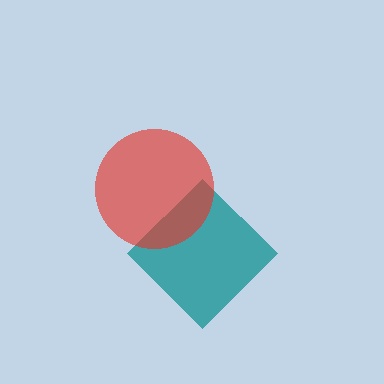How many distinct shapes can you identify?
There are 2 distinct shapes: a teal diamond, a red circle.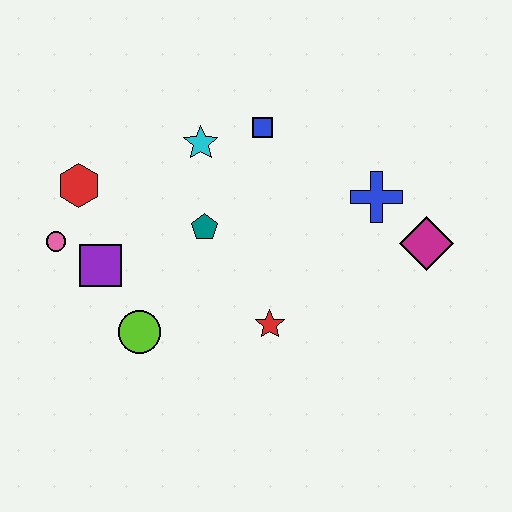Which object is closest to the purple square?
The pink circle is closest to the purple square.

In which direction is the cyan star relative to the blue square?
The cyan star is to the left of the blue square.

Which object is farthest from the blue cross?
The pink circle is farthest from the blue cross.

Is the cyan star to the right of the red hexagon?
Yes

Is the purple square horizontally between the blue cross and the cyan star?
No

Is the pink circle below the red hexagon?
Yes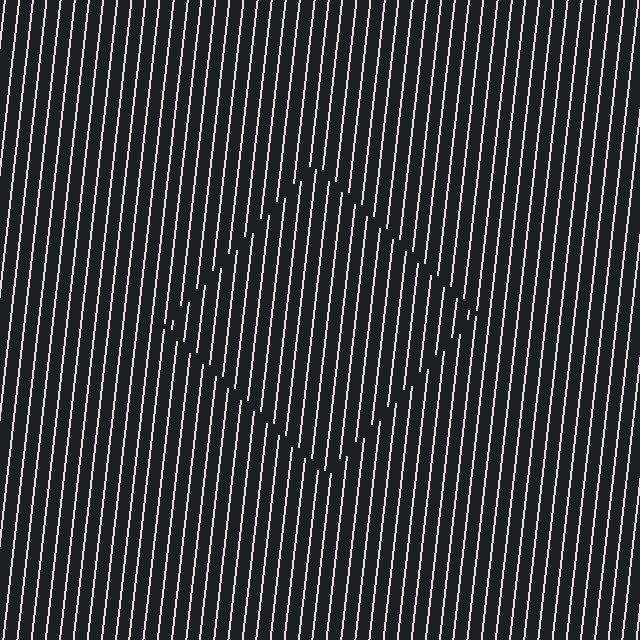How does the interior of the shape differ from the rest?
The interior of the shape contains the same grating, shifted by half a period — the contour is defined by the phase discontinuity where line-ends from the inner and outer gratings abut.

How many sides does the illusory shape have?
4 sides — the line-ends trace a square.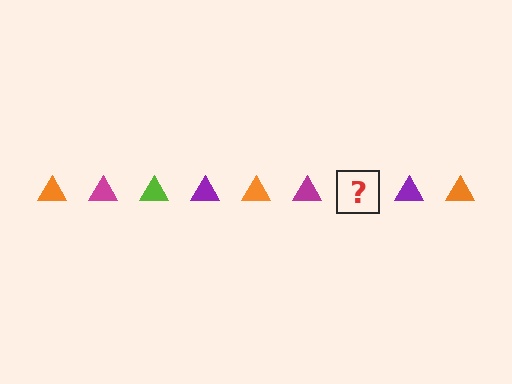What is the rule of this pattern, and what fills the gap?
The rule is that the pattern cycles through orange, magenta, lime, purple triangles. The gap should be filled with a lime triangle.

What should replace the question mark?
The question mark should be replaced with a lime triangle.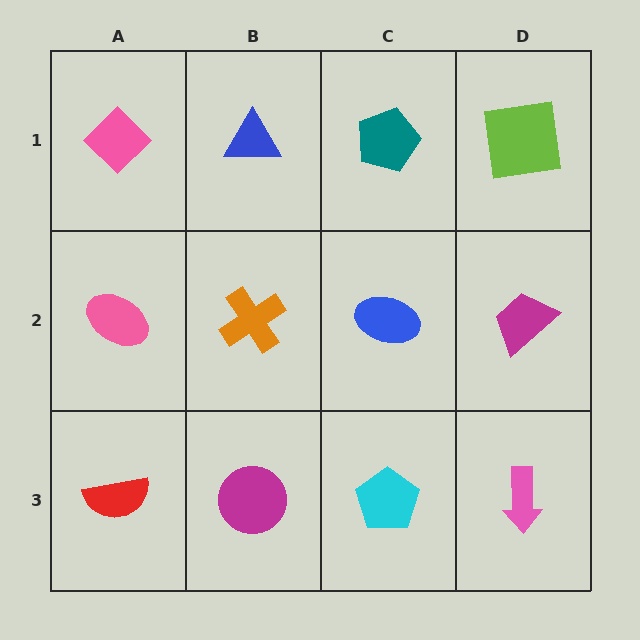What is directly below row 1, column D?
A magenta trapezoid.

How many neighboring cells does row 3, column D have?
2.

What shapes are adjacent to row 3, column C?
A blue ellipse (row 2, column C), a magenta circle (row 3, column B), a pink arrow (row 3, column D).